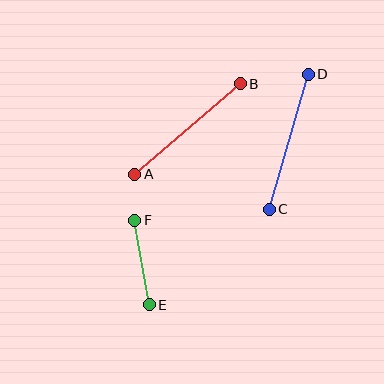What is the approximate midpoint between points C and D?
The midpoint is at approximately (289, 142) pixels.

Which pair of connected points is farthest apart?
Points C and D are farthest apart.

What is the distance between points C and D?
The distance is approximately 140 pixels.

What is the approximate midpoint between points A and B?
The midpoint is at approximately (188, 129) pixels.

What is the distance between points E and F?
The distance is approximately 86 pixels.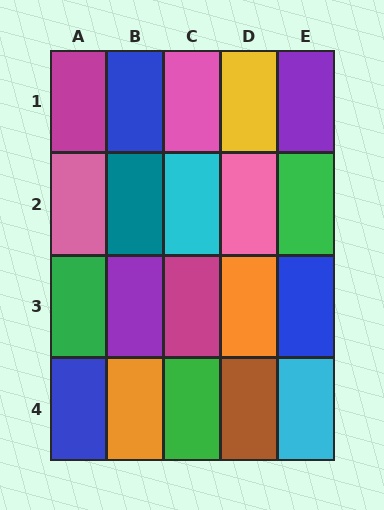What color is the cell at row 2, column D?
Pink.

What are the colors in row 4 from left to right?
Blue, orange, green, brown, cyan.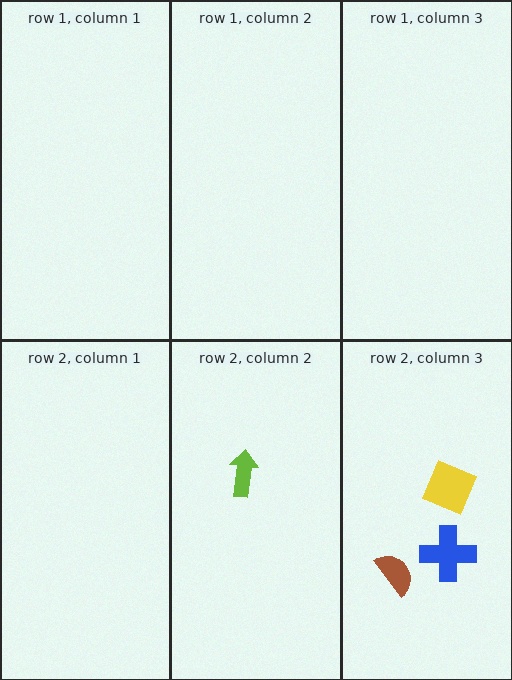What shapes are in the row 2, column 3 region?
The blue cross, the brown semicircle, the yellow square.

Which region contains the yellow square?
The row 2, column 3 region.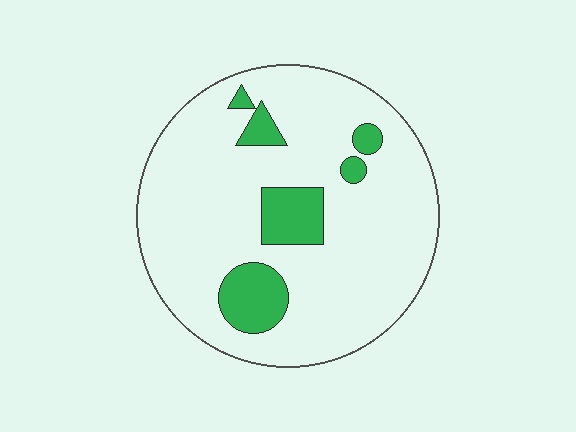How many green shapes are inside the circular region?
6.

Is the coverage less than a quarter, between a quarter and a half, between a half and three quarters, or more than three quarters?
Less than a quarter.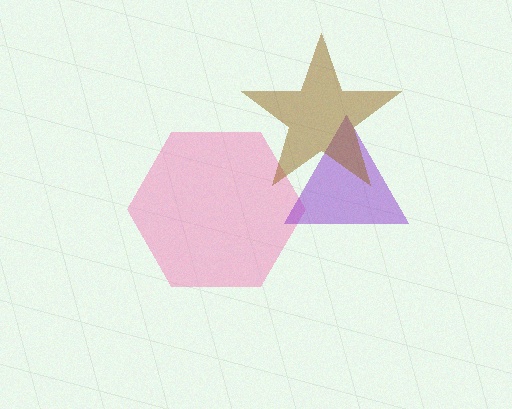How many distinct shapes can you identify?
There are 3 distinct shapes: a pink hexagon, a purple triangle, a brown star.